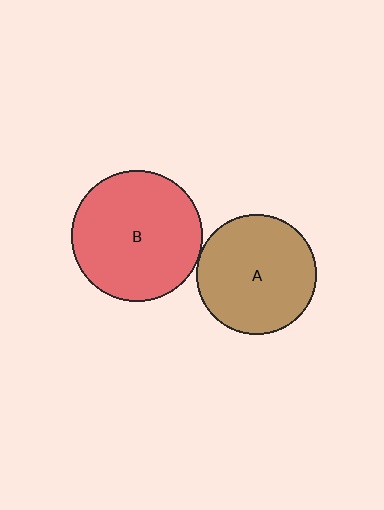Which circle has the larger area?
Circle B (red).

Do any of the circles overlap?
No, none of the circles overlap.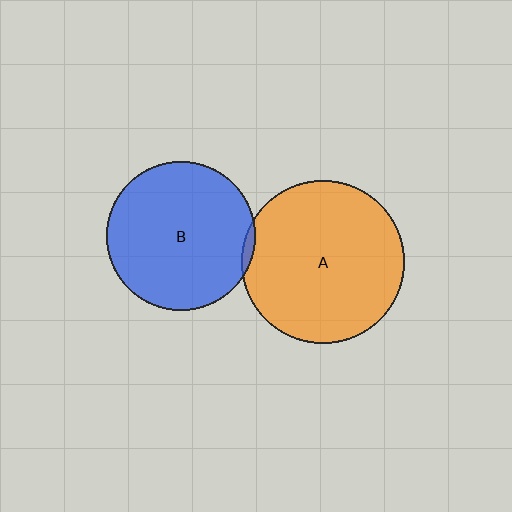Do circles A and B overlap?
Yes.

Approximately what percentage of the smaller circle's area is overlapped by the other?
Approximately 5%.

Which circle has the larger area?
Circle A (orange).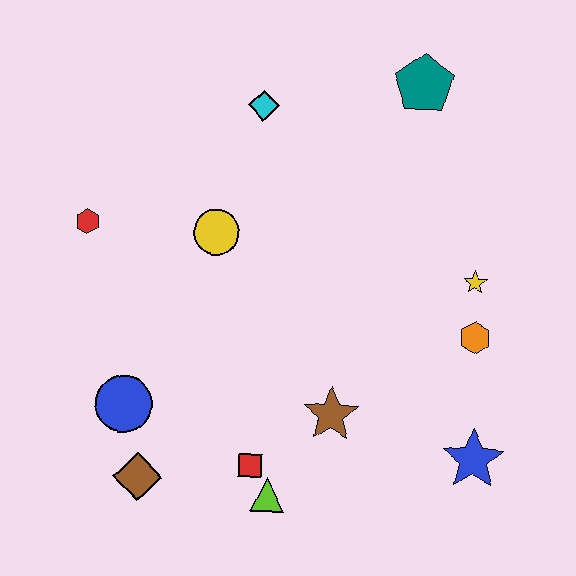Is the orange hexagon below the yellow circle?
Yes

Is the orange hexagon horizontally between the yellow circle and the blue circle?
No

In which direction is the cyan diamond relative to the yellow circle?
The cyan diamond is above the yellow circle.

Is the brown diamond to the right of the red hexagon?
Yes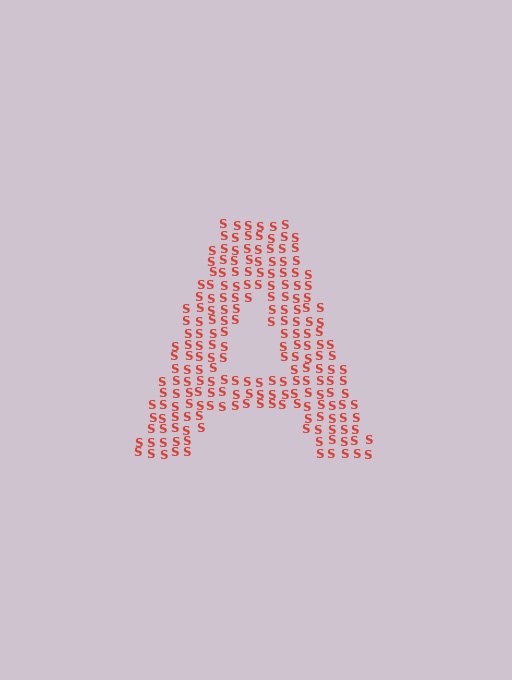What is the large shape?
The large shape is the letter A.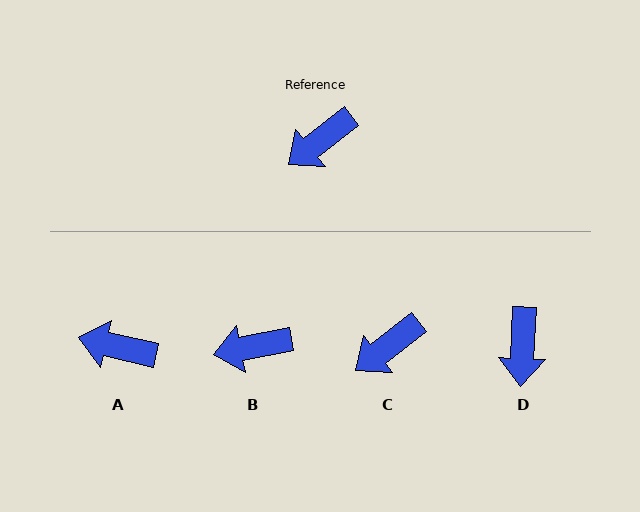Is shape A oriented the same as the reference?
No, it is off by about 50 degrees.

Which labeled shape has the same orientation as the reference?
C.